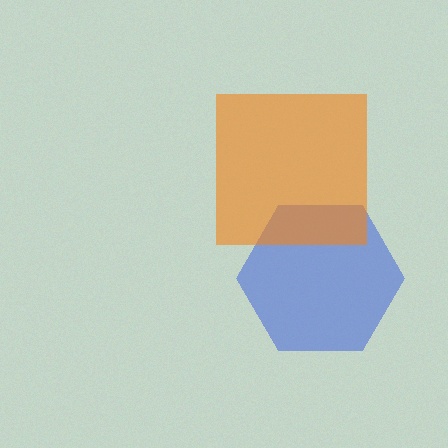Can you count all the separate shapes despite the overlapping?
Yes, there are 2 separate shapes.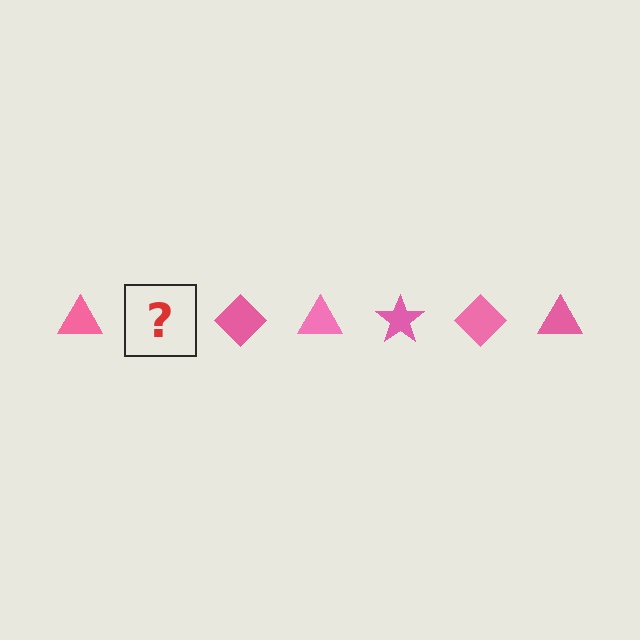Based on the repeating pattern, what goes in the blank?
The blank should be a pink star.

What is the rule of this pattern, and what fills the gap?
The rule is that the pattern cycles through triangle, star, diamond shapes in pink. The gap should be filled with a pink star.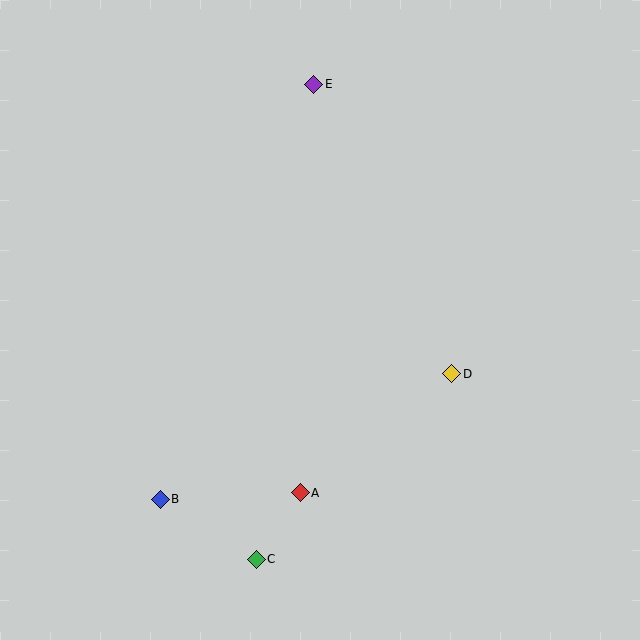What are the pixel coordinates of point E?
Point E is at (314, 84).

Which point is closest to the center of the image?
Point D at (452, 374) is closest to the center.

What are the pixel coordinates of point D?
Point D is at (452, 374).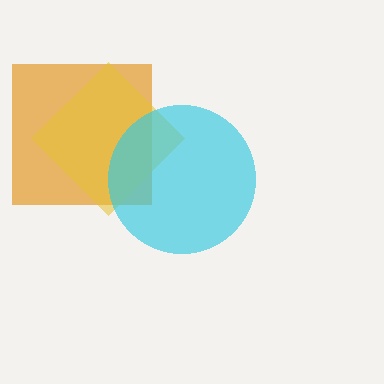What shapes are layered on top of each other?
The layered shapes are: an orange square, a yellow diamond, a cyan circle.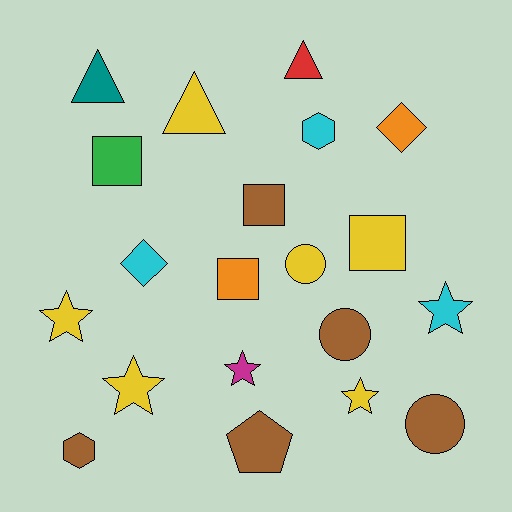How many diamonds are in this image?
There are 2 diamonds.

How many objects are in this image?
There are 20 objects.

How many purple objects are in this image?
There are no purple objects.